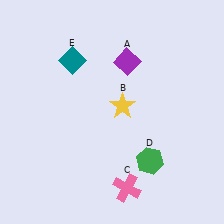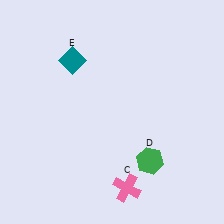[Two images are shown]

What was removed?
The yellow star (B), the purple diamond (A) were removed in Image 2.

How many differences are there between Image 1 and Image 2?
There are 2 differences between the two images.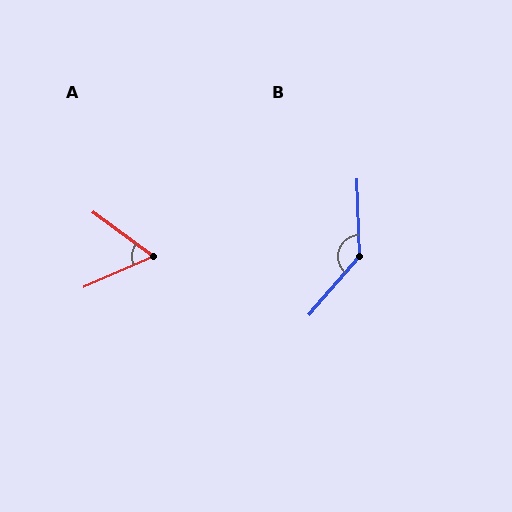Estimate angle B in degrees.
Approximately 137 degrees.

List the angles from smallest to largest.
A (60°), B (137°).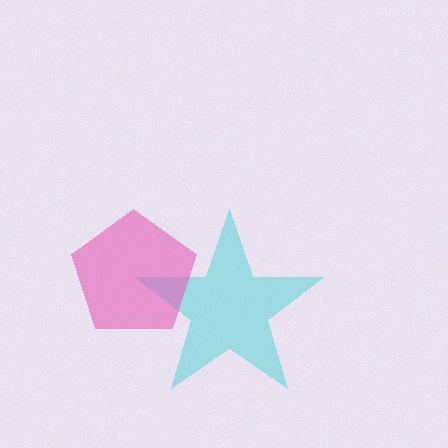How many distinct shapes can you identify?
There are 2 distinct shapes: a cyan star, a pink pentagon.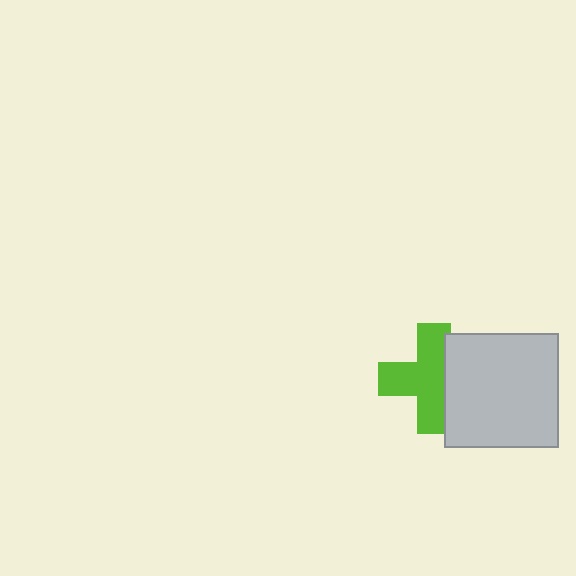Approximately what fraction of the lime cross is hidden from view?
Roughly 33% of the lime cross is hidden behind the light gray square.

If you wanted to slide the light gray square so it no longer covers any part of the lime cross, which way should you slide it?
Slide it right — that is the most direct way to separate the two shapes.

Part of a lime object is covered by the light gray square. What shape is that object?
It is a cross.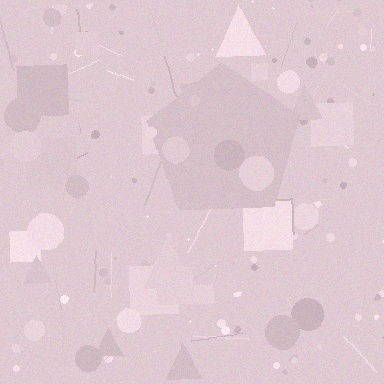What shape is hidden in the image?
A pentagon is hidden in the image.